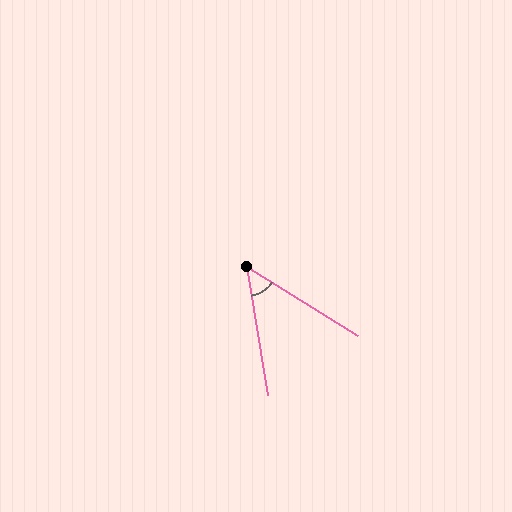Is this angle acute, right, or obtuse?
It is acute.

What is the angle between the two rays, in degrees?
Approximately 49 degrees.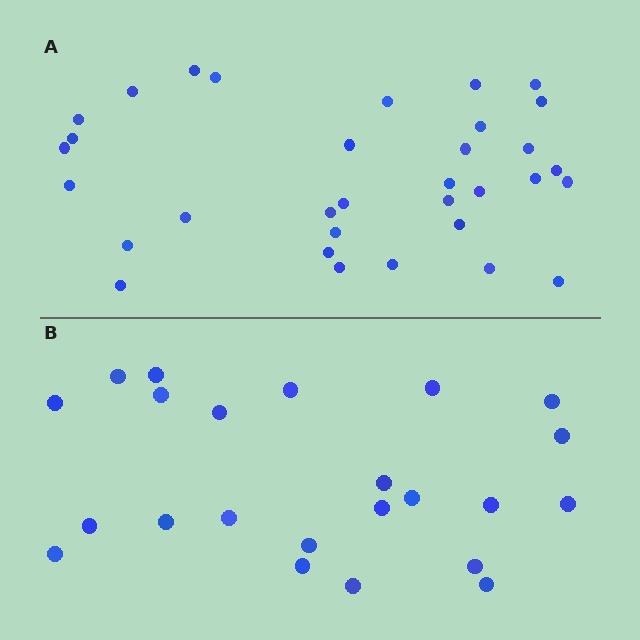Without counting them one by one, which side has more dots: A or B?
Region A (the top region) has more dots.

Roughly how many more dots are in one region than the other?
Region A has roughly 10 or so more dots than region B.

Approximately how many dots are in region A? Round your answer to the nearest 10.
About 30 dots. (The exact count is 33, which rounds to 30.)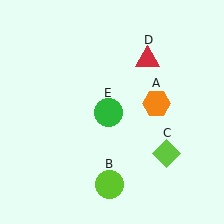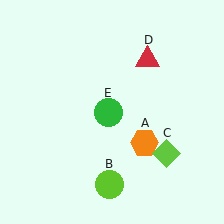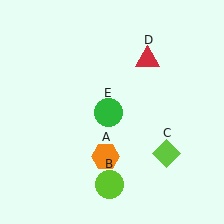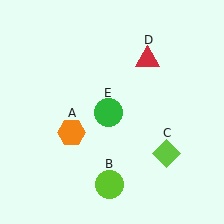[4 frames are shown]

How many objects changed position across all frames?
1 object changed position: orange hexagon (object A).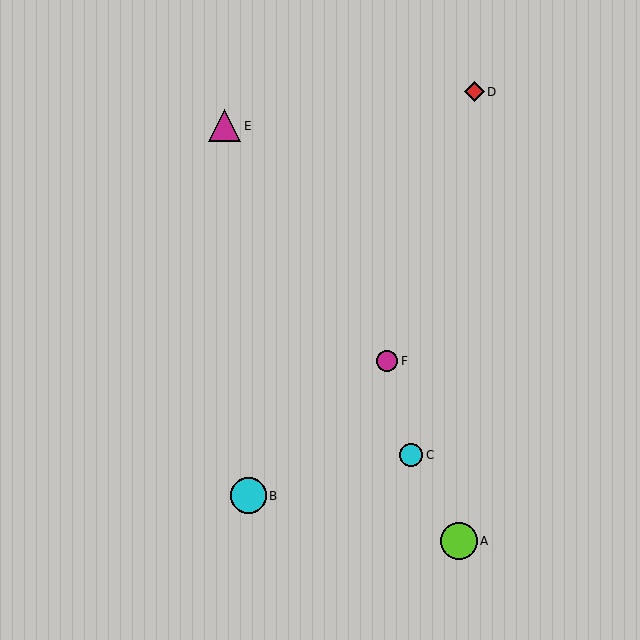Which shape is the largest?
The lime circle (labeled A) is the largest.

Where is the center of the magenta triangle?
The center of the magenta triangle is at (224, 126).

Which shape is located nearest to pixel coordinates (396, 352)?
The magenta circle (labeled F) at (387, 361) is nearest to that location.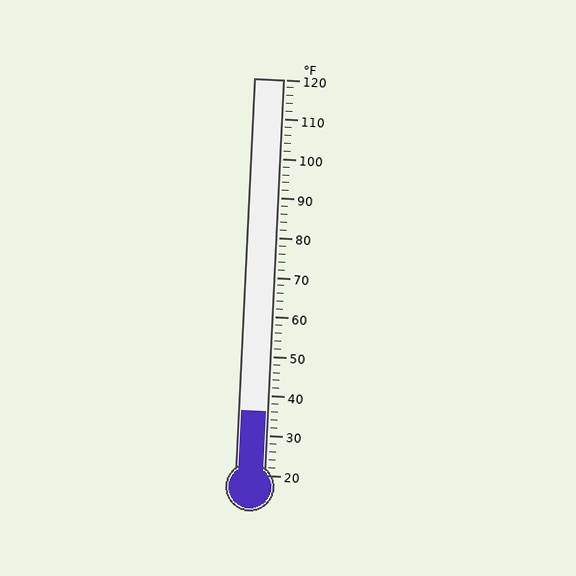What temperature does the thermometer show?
The thermometer shows approximately 36°F.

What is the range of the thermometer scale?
The thermometer scale ranges from 20°F to 120°F.